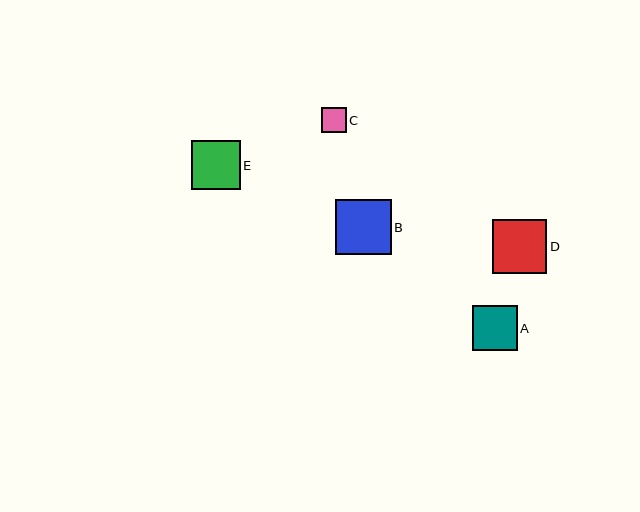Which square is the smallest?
Square C is the smallest with a size of approximately 25 pixels.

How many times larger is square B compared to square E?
Square B is approximately 1.1 times the size of square E.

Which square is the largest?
Square B is the largest with a size of approximately 56 pixels.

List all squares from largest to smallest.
From largest to smallest: B, D, E, A, C.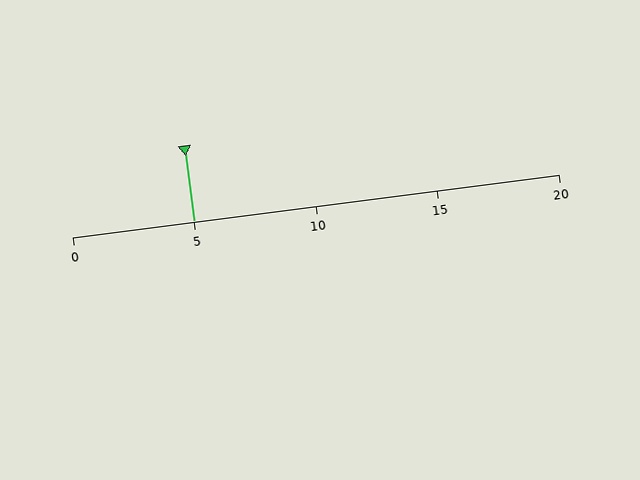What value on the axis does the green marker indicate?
The marker indicates approximately 5.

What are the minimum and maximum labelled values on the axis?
The axis runs from 0 to 20.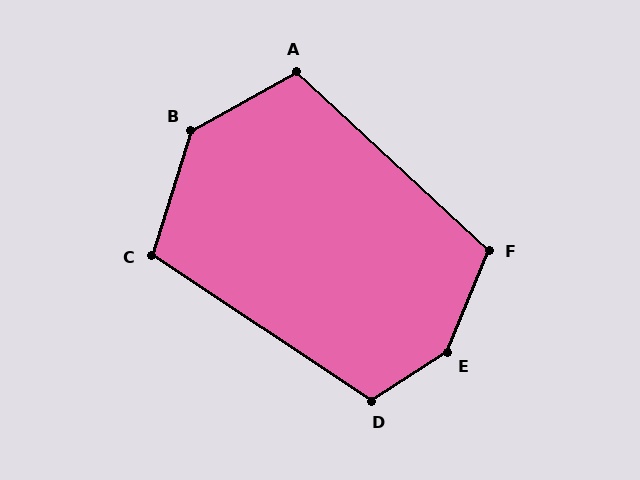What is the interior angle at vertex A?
Approximately 108 degrees (obtuse).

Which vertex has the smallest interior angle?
C, at approximately 106 degrees.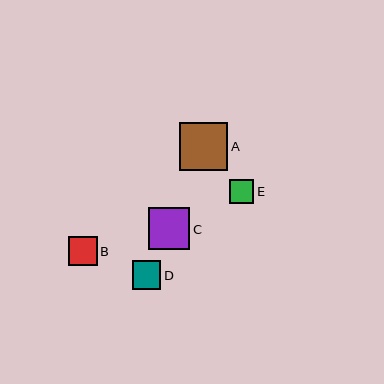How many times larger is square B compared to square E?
Square B is approximately 1.2 times the size of square E.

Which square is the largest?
Square A is the largest with a size of approximately 48 pixels.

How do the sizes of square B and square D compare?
Square B and square D are approximately the same size.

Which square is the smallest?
Square E is the smallest with a size of approximately 24 pixels.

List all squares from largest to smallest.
From largest to smallest: A, C, B, D, E.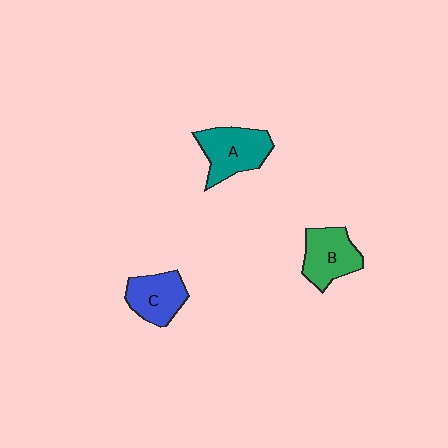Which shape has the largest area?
Shape A (teal).